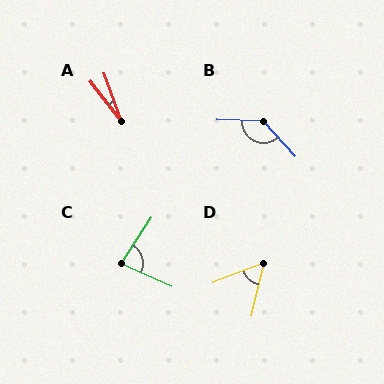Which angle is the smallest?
A, at approximately 18 degrees.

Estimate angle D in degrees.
Approximately 55 degrees.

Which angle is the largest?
B, at approximately 133 degrees.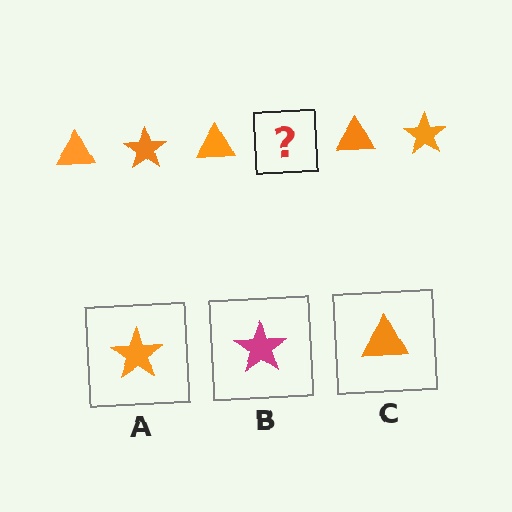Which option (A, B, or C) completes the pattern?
A.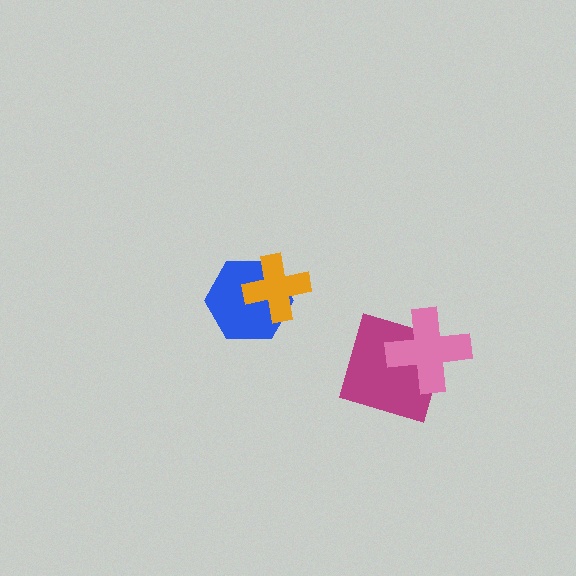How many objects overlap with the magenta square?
1 object overlaps with the magenta square.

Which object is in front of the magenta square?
The pink cross is in front of the magenta square.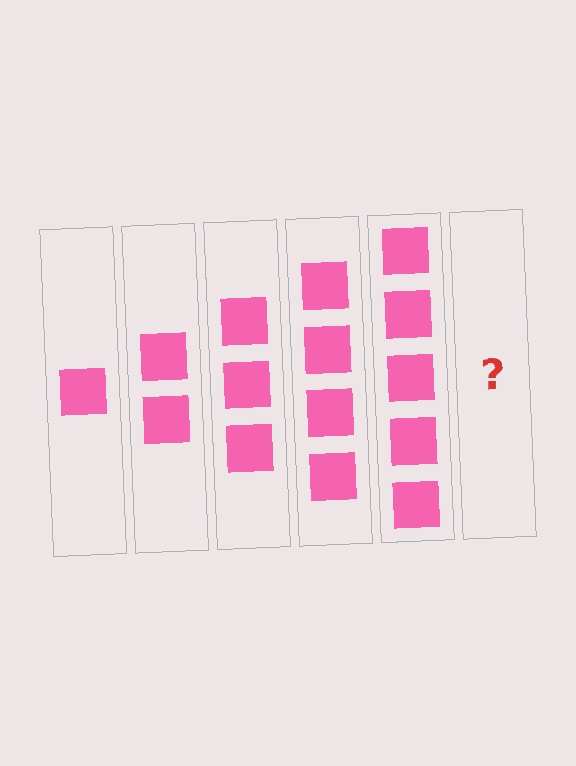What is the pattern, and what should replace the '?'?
The pattern is that each step adds one more square. The '?' should be 6 squares.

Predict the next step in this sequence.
The next step is 6 squares.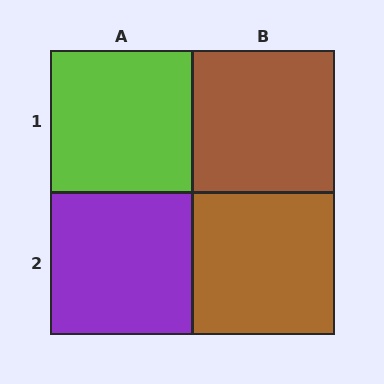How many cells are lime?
1 cell is lime.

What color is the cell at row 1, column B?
Brown.